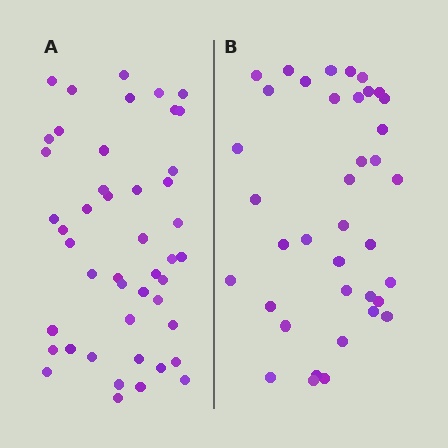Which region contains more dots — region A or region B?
Region A (the left region) has more dots.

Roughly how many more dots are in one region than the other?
Region A has roughly 8 or so more dots than region B.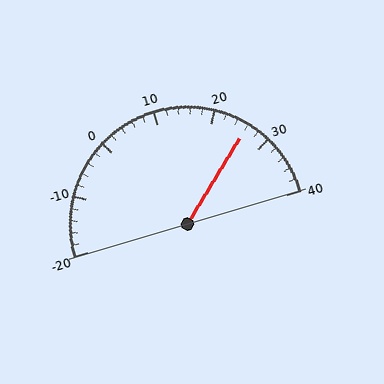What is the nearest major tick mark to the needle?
The nearest major tick mark is 30.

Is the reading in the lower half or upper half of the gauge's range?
The reading is in the upper half of the range (-20 to 40).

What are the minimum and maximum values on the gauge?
The gauge ranges from -20 to 40.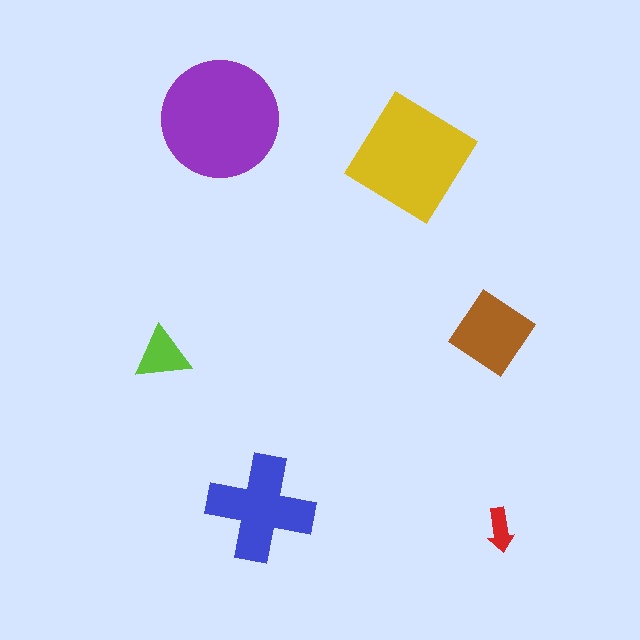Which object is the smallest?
The red arrow.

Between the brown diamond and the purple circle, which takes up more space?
The purple circle.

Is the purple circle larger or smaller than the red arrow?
Larger.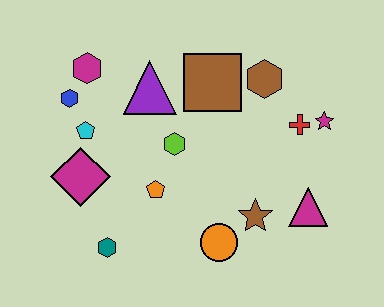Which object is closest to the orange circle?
The brown star is closest to the orange circle.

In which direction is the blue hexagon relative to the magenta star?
The blue hexagon is to the left of the magenta star.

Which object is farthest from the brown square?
The teal hexagon is farthest from the brown square.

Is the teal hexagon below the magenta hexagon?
Yes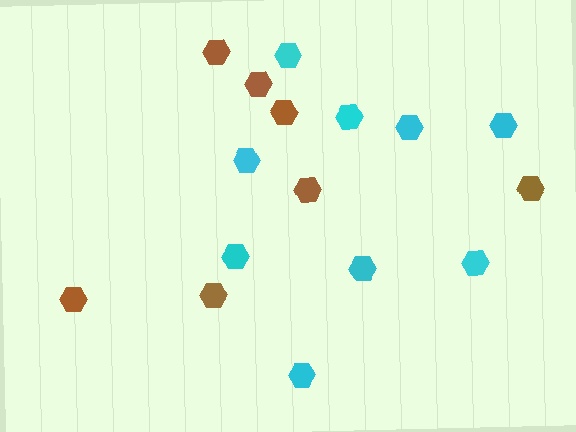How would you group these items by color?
There are 2 groups: one group of brown hexagons (7) and one group of cyan hexagons (9).